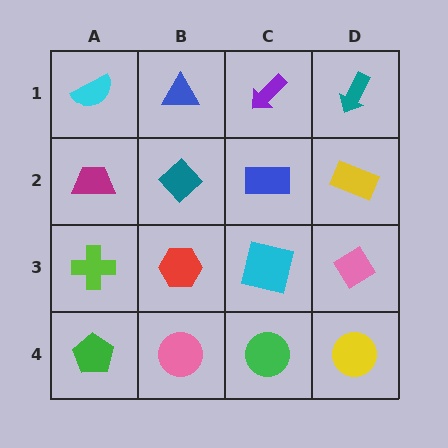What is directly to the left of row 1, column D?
A purple arrow.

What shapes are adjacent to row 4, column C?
A cyan square (row 3, column C), a pink circle (row 4, column B), a yellow circle (row 4, column D).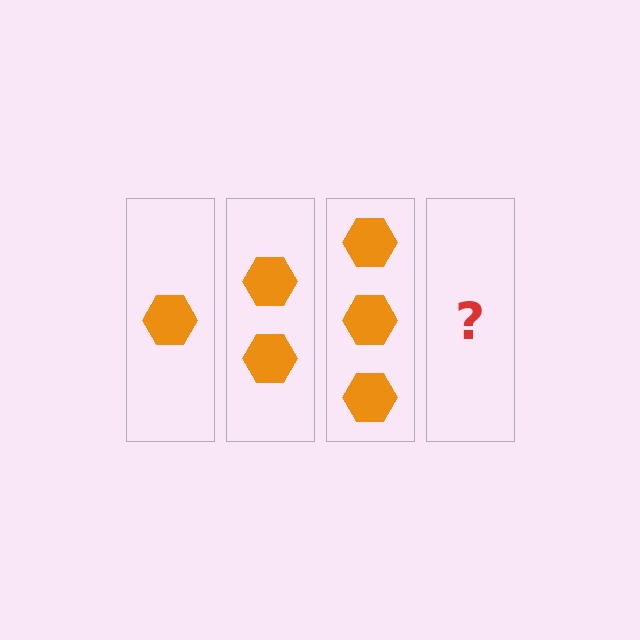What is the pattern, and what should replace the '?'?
The pattern is that each step adds one more hexagon. The '?' should be 4 hexagons.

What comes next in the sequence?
The next element should be 4 hexagons.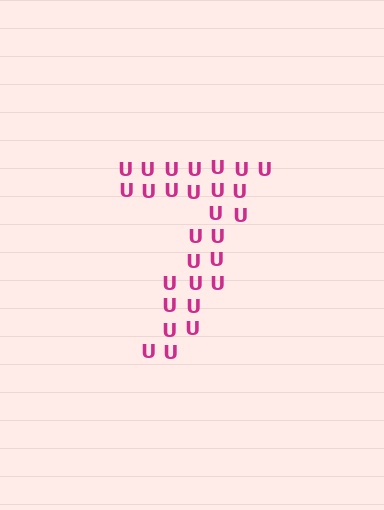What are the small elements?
The small elements are letter U's.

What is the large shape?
The large shape is the digit 7.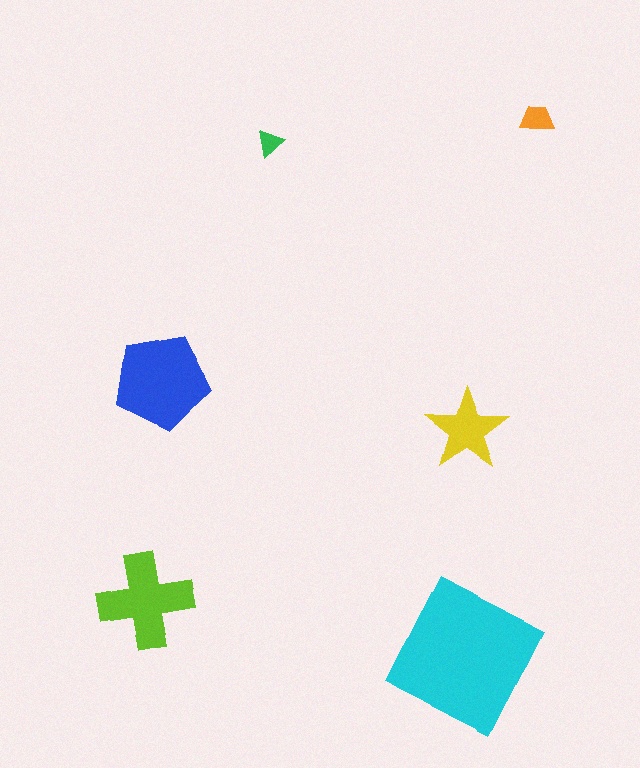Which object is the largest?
The cyan square.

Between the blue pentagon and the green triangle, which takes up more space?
The blue pentagon.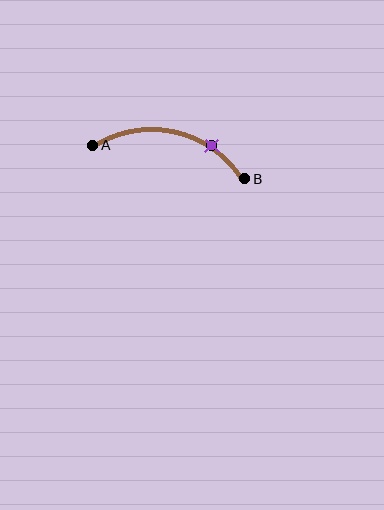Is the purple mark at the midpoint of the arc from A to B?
No. The purple mark lies on the arc but is closer to endpoint B. The arc midpoint would be at the point on the curve equidistant along the arc from both A and B.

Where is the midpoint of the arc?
The arc midpoint is the point on the curve farthest from the straight line joining A and B. It sits above that line.